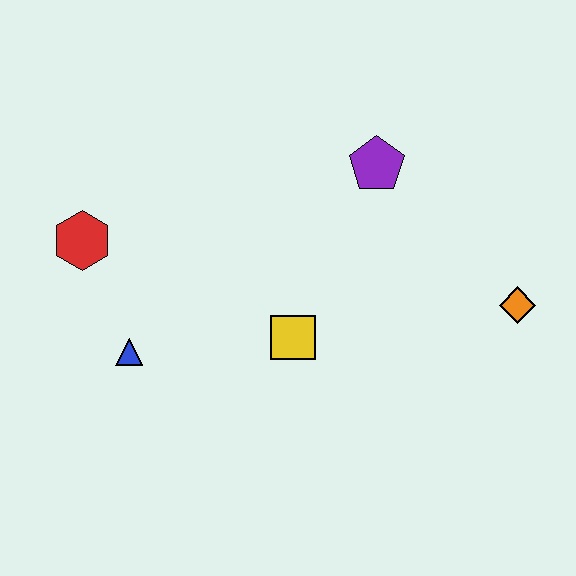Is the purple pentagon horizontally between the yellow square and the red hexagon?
No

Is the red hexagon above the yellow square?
Yes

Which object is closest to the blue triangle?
The red hexagon is closest to the blue triangle.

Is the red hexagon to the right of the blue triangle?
No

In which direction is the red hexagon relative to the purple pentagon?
The red hexagon is to the left of the purple pentagon.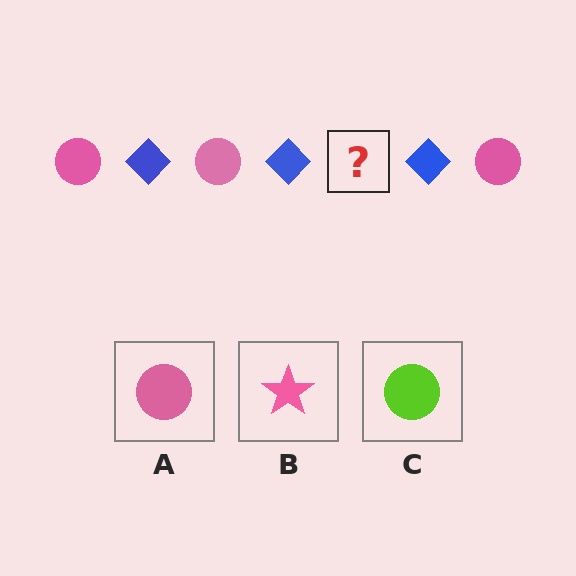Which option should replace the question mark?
Option A.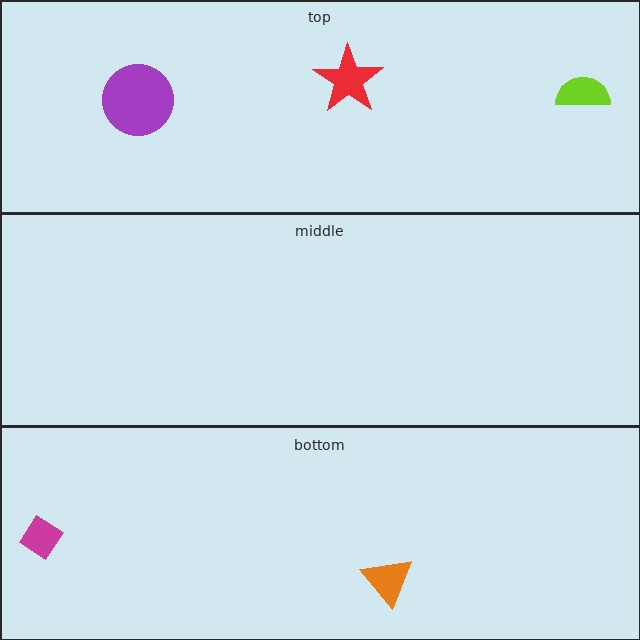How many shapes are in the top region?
3.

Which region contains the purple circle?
The top region.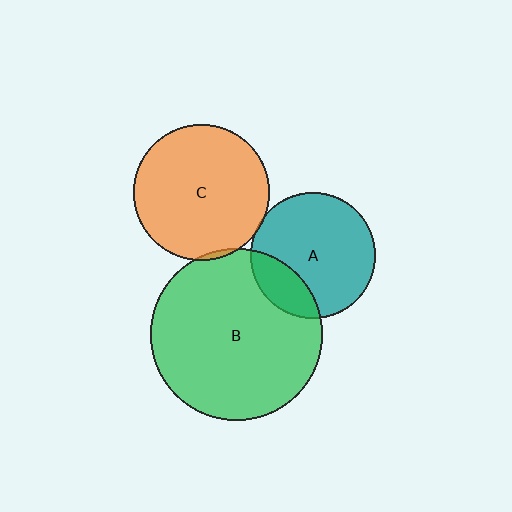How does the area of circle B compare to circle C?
Approximately 1.6 times.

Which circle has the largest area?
Circle B (green).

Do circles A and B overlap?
Yes.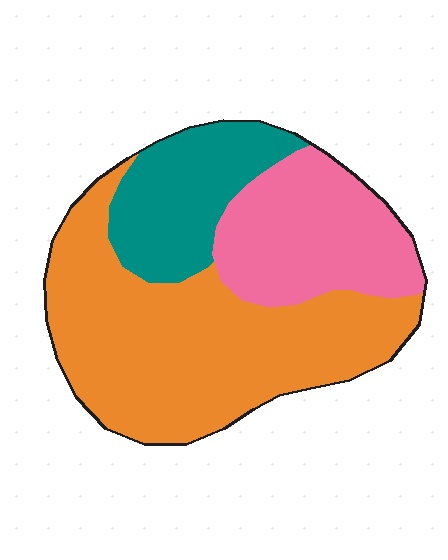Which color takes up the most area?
Orange, at roughly 55%.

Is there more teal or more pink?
Pink.